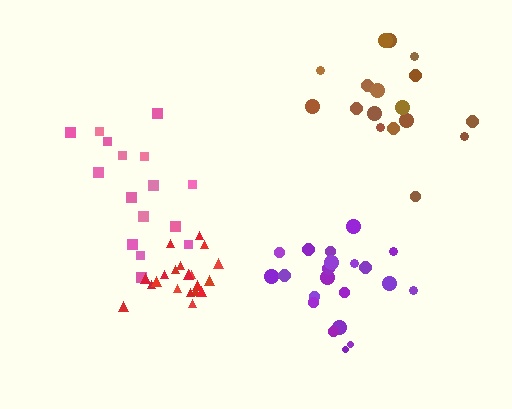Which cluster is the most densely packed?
Red.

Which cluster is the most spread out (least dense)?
Brown.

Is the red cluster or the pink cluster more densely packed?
Red.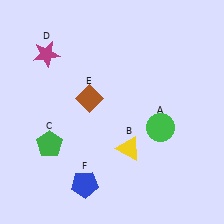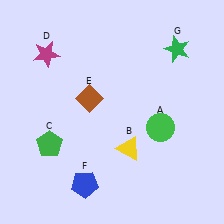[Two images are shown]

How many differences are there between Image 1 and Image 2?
There is 1 difference between the two images.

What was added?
A green star (G) was added in Image 2.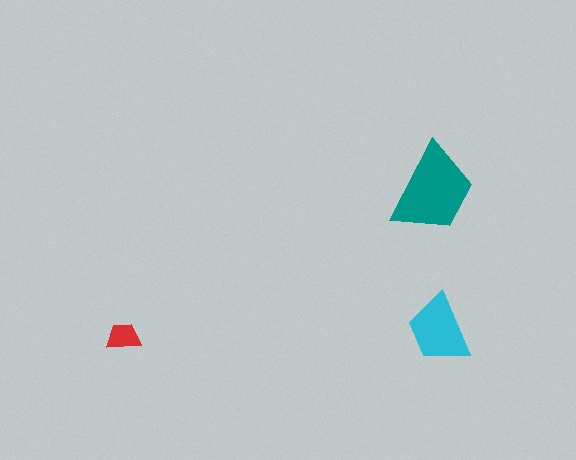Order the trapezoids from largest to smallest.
the teal one, the cyan one, the red one.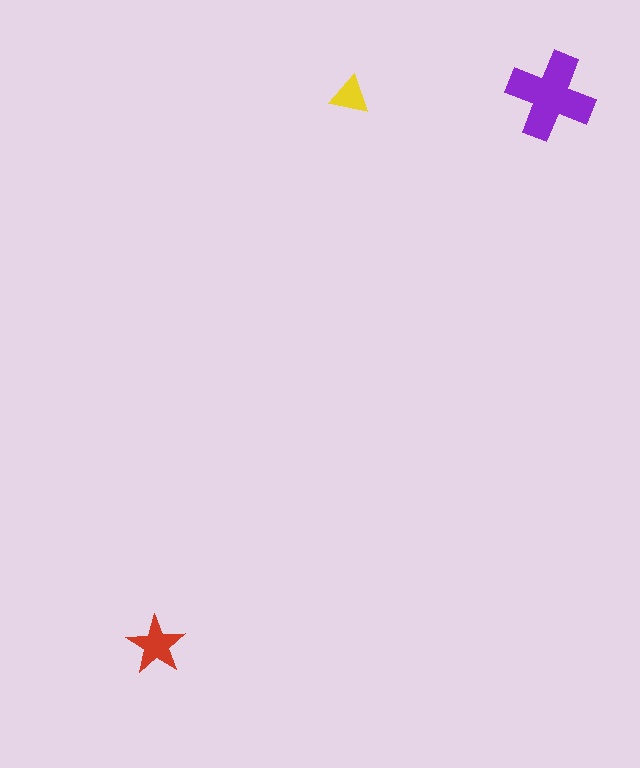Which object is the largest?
The purple cross.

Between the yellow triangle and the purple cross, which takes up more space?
The purple cross.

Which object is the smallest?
The yellow triangle.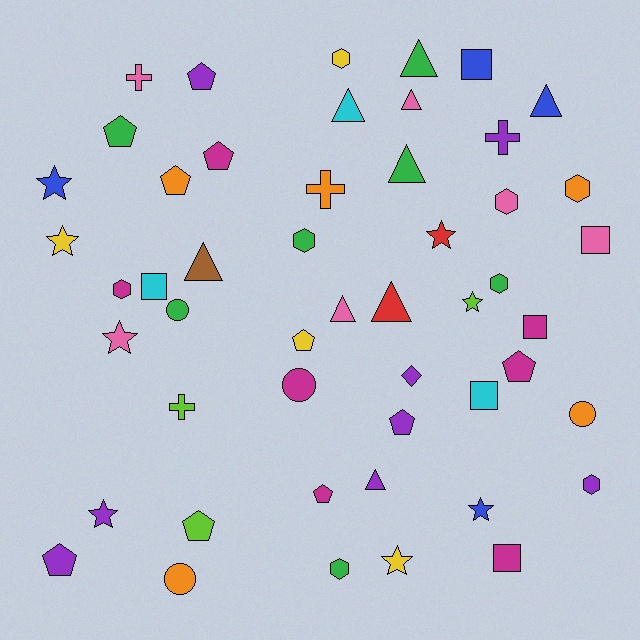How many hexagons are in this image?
There are 8 hexagons.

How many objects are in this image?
There are 50 objects.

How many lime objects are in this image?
There are 3 lime objects.